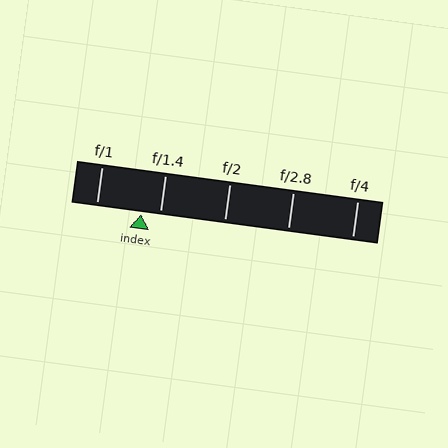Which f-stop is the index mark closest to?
The index mark is closest to f/1.4.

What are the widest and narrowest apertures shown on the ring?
The widest aperture shown is f/1 and the narrowest is f/4.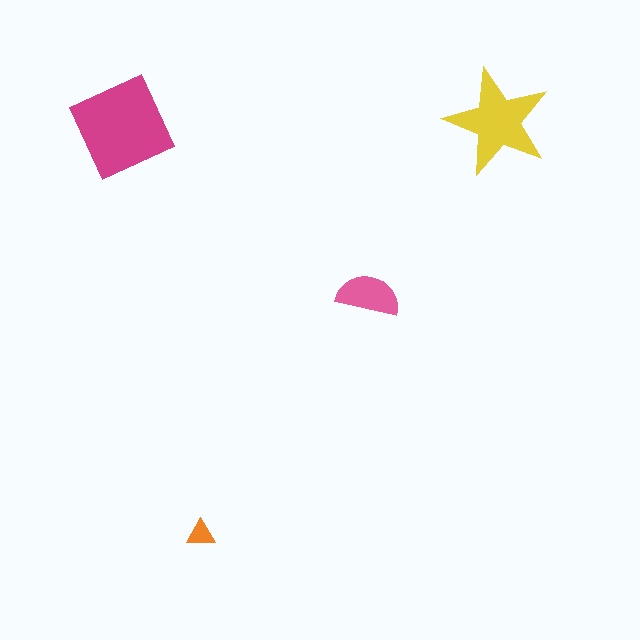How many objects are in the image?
There are 4 objects in the image.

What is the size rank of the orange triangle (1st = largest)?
4th.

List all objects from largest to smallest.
The magenta diamond, the yellow star, the pink semicircle, the orange triangle.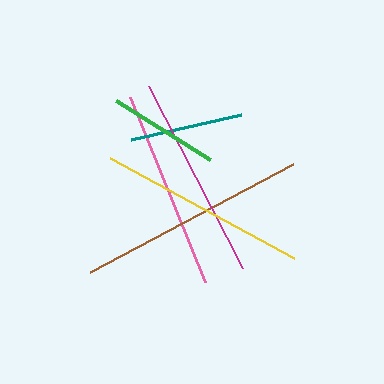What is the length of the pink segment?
The pink segment is approximately 200 pixels long.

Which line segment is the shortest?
The green line is the shortest at approximately 111 pixels.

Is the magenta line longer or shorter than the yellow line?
The yellow line is longer than the magenta line.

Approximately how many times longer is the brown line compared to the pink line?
The brown line is approximately 1.1 times the length of the pink line.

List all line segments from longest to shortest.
From longest to shortest: brown, yellow, magenta, pink, teal, green.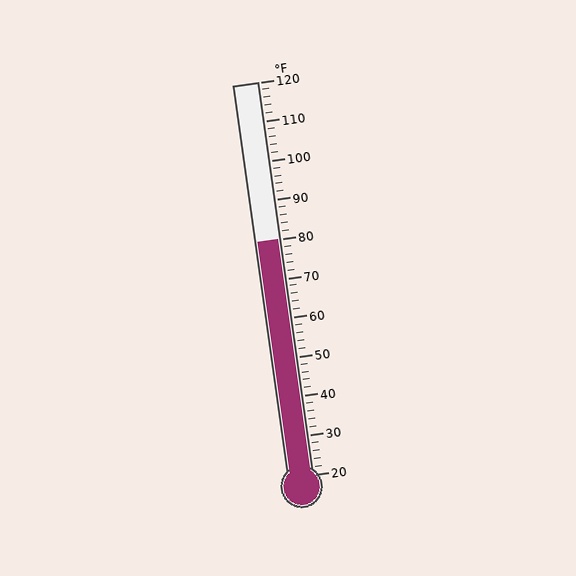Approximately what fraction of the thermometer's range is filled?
The thermometer is filled to approximately 60% of its range.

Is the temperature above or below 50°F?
The temperature is above 50°F.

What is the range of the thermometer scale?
The thermometer scale ranges from 20°F to 120°F.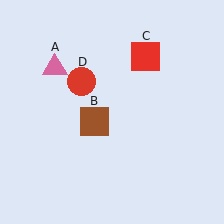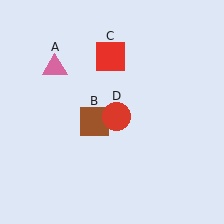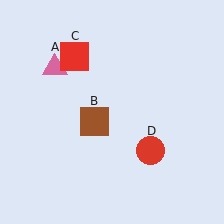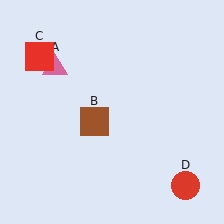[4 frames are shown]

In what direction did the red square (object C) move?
The red square (object C) moved left.